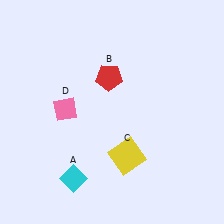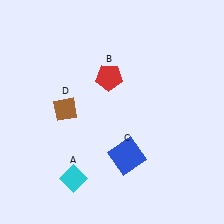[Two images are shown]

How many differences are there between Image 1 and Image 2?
There are 2 differences between the two images.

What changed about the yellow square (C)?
In Image 1, C is yellow. In Image 2, it changed to blue.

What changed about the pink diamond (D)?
In Image 1, D is pink. In Image 2, it changed to brown.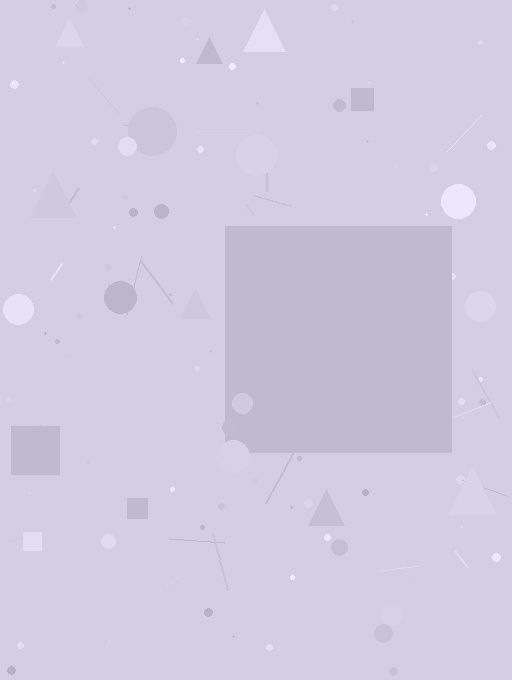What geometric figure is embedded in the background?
A square is embedded in the background.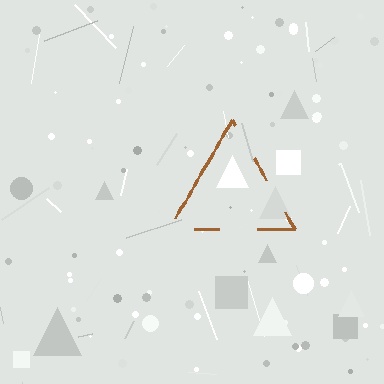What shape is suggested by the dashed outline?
The dashed outline suggests a triangle.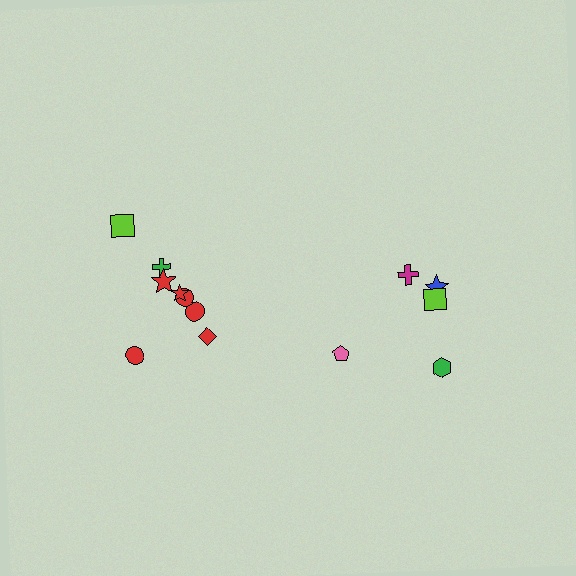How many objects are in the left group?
There are 8 objects.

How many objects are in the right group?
There are 5 objects.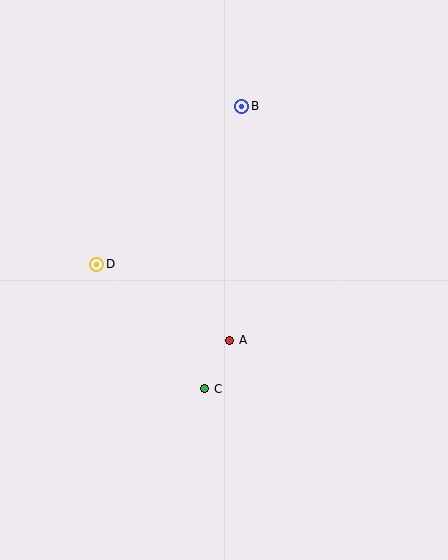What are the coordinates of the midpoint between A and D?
The midpoint between A and D is at (163, 302).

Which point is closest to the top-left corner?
Point B is closest to the top-left corner.